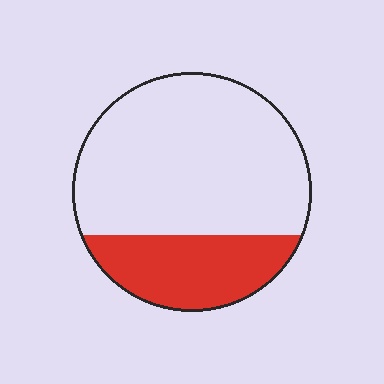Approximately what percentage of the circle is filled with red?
Approximately 30%.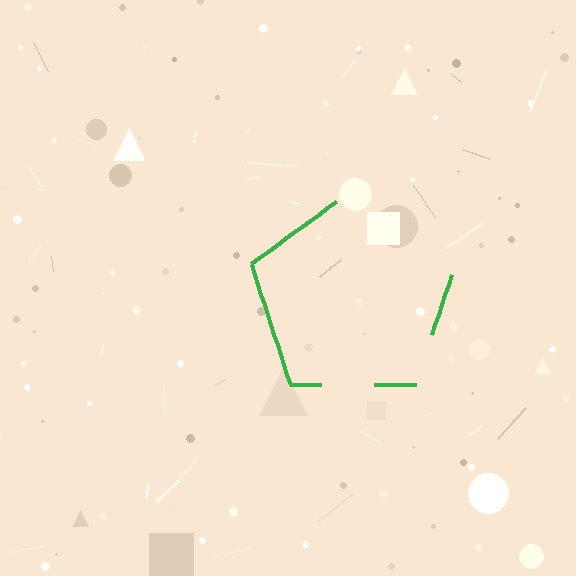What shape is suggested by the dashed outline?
The dashed outline suggests a pentagon.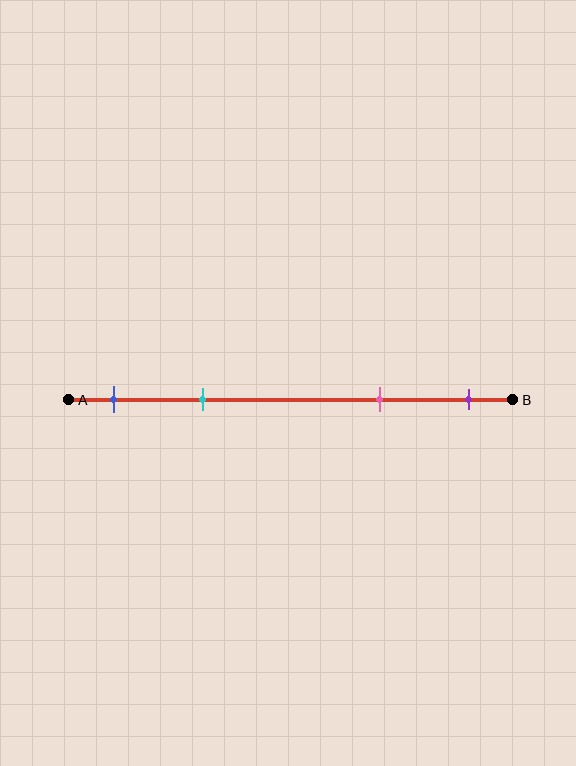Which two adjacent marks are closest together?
The blue and cyan marks are the closest adjacent pair.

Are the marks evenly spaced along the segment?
No, the marks are not evenly spaced.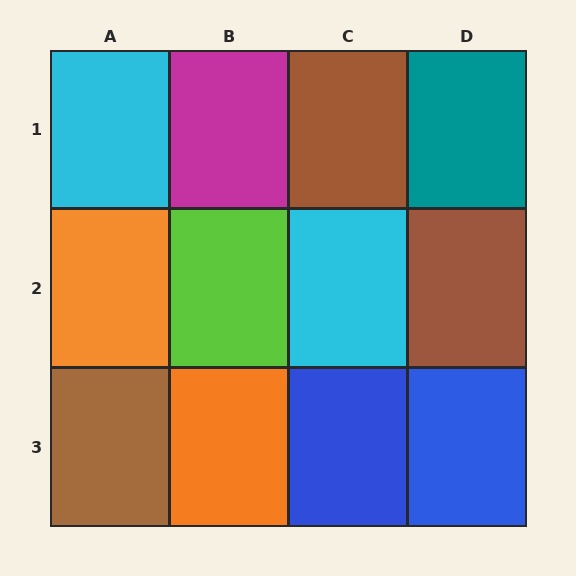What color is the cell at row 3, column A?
Brown.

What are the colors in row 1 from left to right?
Cyan, magenta, brown, teal.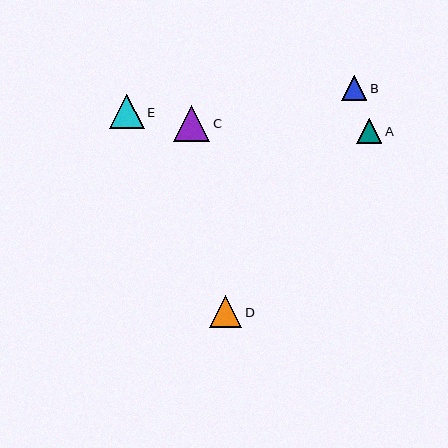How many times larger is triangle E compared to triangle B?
Triangle E is approximately 1.4 times the size of triangle B.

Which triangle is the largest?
Triangle C is the largest with a size of approximately 36 pixels.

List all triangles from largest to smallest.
From largest to smallest: C, E, D, A, B.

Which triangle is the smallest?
Triangle B is the smallest with a size of approximately 25 pixels.